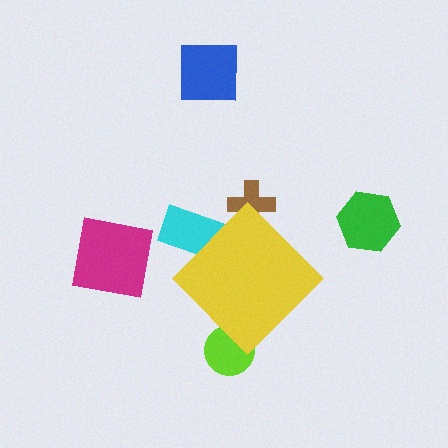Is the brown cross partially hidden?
Yes, the brown cross is partially hidden behind the yellow diamond.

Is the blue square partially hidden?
No, the blue square is fully visible.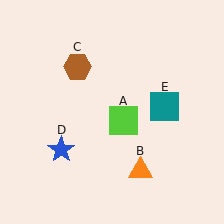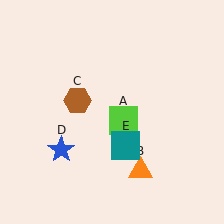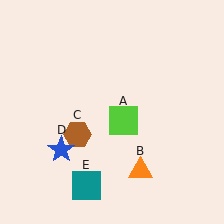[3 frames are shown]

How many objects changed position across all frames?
2 objects changed position: brown hexagon (object C), teal square (object E).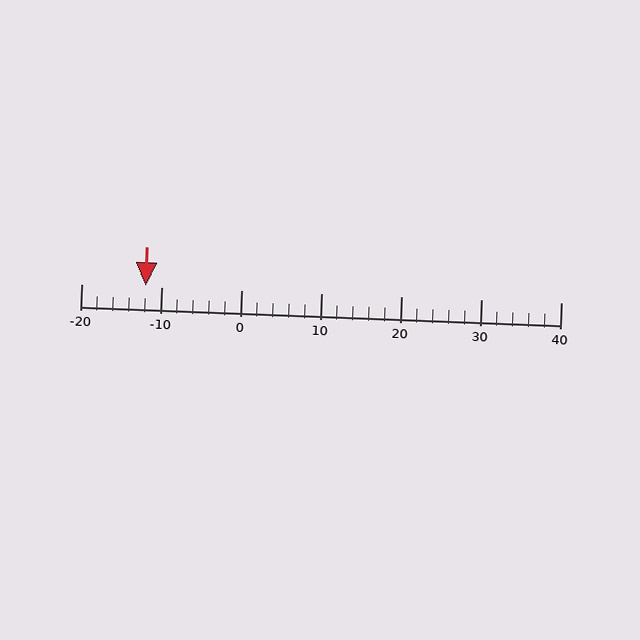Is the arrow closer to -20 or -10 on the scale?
The arrow is closer to -10.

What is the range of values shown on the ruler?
The ruler shows values from -20 to 40.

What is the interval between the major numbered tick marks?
The major tick marks are spaced 10 units apart.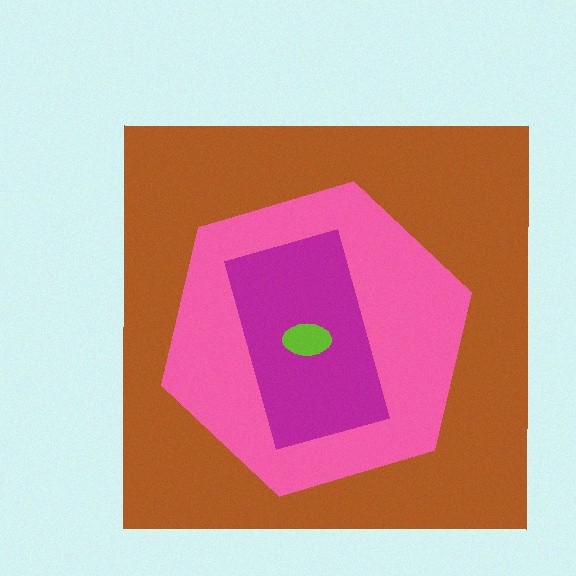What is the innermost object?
The lime ellipse.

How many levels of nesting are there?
4.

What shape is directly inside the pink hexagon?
The magenta rectangle.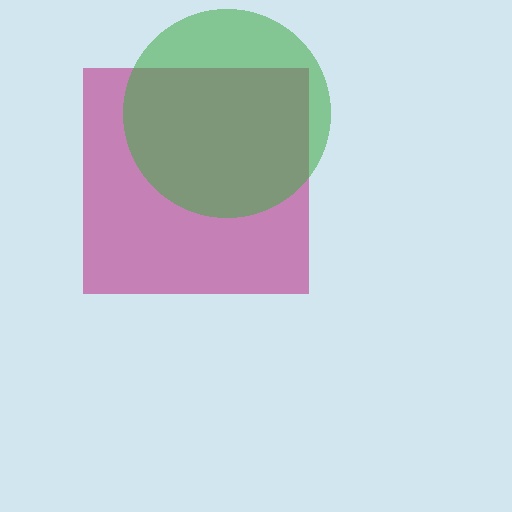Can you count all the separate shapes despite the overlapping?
Yes, there are 2 separate shapes.